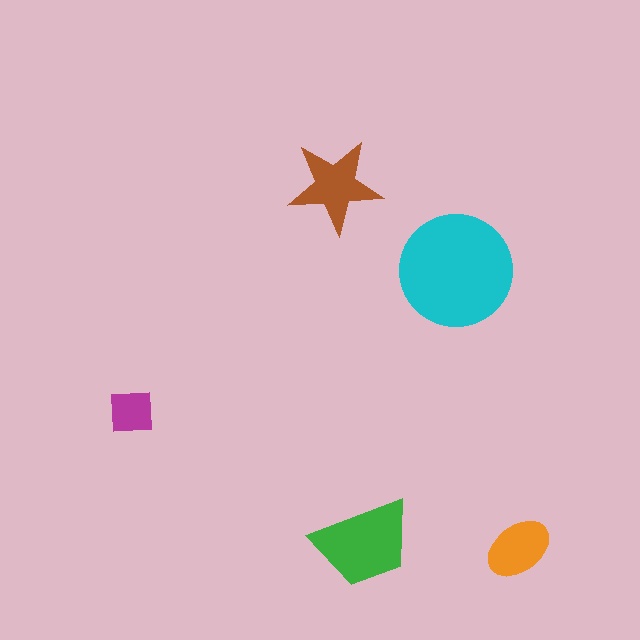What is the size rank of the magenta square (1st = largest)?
5th.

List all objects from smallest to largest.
The magenta square, the orange ellipse, the brown star, the green trapezoid, the cyan circle.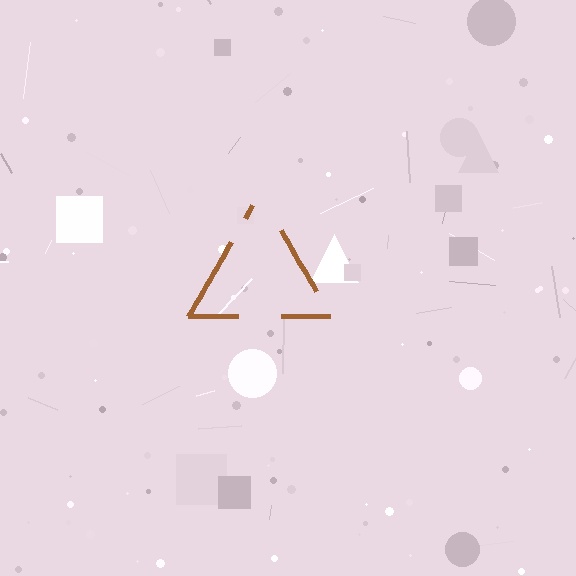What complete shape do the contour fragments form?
The contour fragments form a triangle.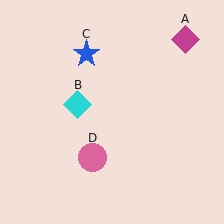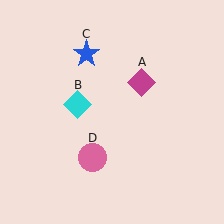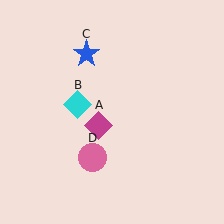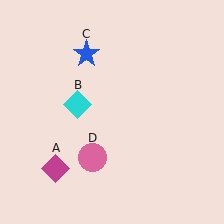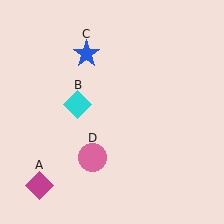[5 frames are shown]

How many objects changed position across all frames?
1 object changed position: magenta diamond (object A).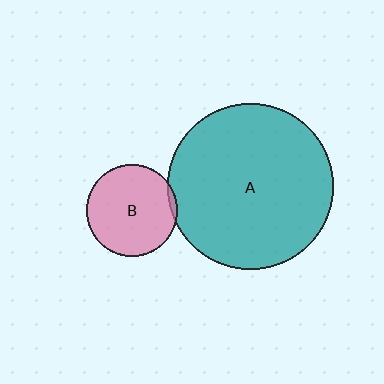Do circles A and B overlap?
Yes.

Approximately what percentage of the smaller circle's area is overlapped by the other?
Approximately 5%.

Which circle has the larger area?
Circle A (teal).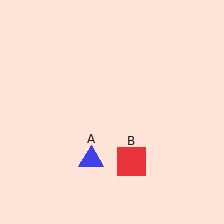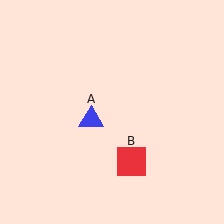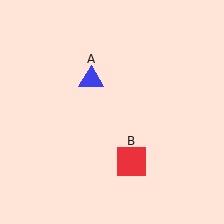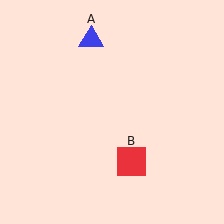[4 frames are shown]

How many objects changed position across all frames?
1 object changed position: blue triangle (object A).